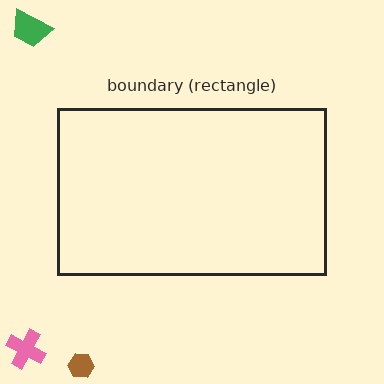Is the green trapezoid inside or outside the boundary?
Outside.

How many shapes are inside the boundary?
0 inside, 3 outside.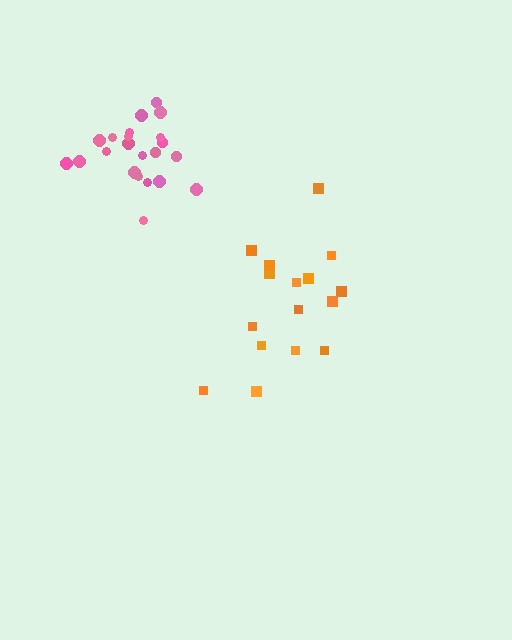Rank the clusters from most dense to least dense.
pink, orange.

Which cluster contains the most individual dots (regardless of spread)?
Pink (22).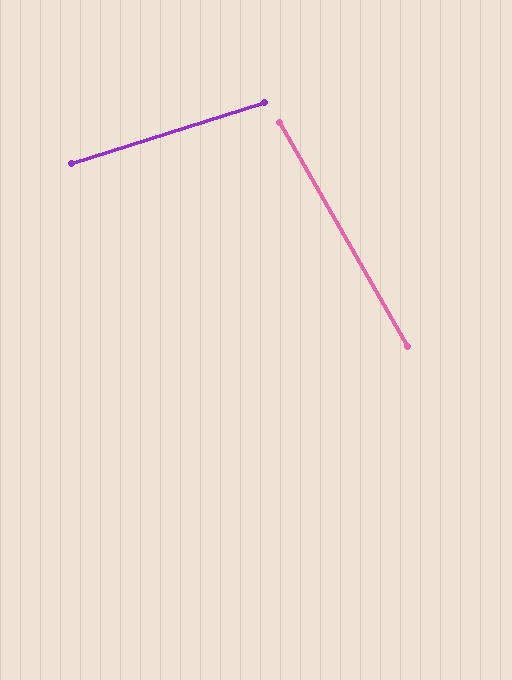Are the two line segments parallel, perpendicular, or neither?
Neither parallel nor perpendicular — they differ by about 78°.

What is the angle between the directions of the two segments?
Approximately 78 degrees.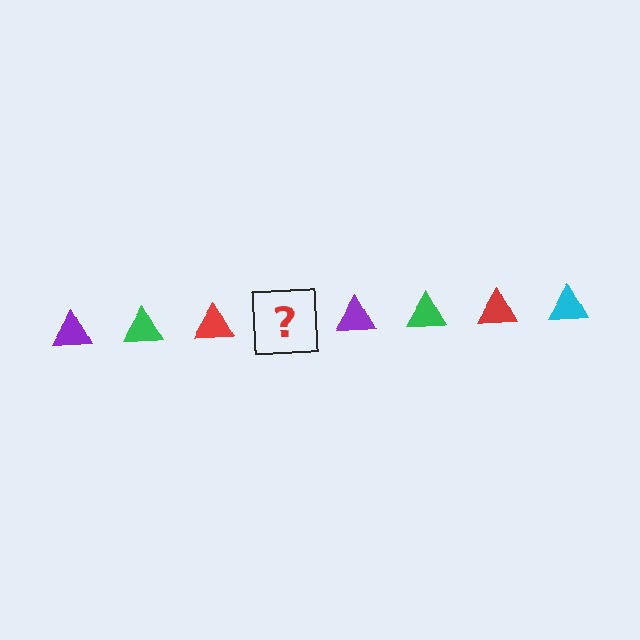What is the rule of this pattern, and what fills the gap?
The rule is that the pattern cycles through purple, green, red, cyan triangles. The gap should be filled with a cyan triangle.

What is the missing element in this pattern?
The missing element is a cyan triangle.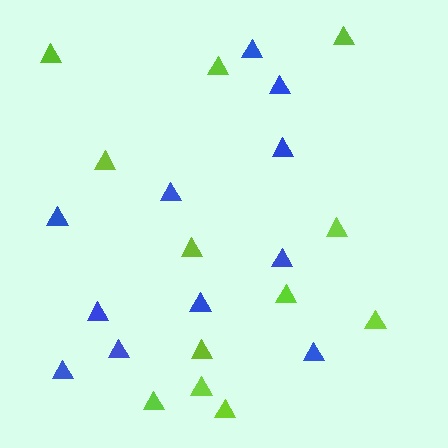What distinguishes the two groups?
There are 2 groups: one group of blue triangles (11) and one group of lime triangles (12).